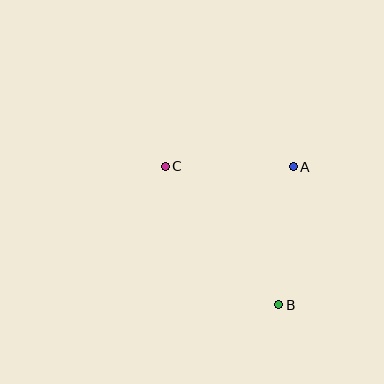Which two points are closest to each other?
Points A and C are closest to each other.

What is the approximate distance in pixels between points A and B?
The distance between A and B is approximately 139 pixels.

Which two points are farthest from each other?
Points B and C are farthest from each other.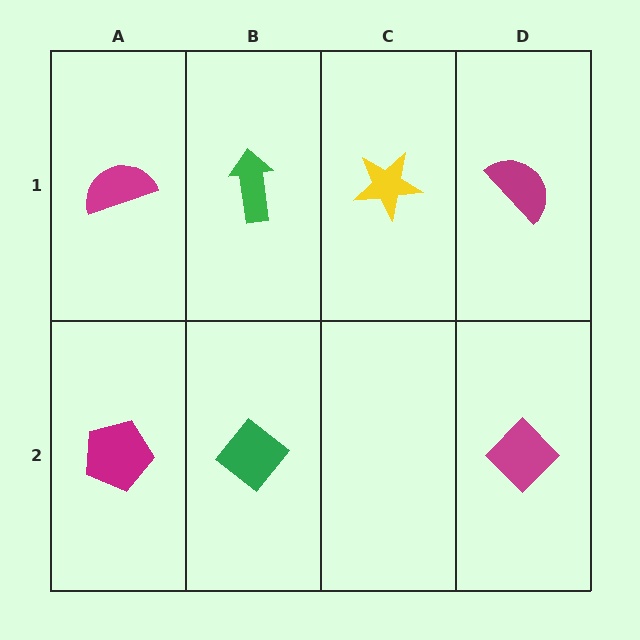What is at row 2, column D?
A magenta diamond.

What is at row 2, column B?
A green diamond.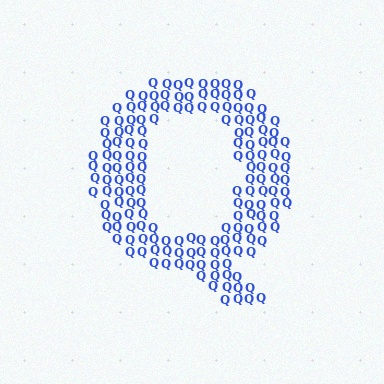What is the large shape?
The large shape is the letter Q.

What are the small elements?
The small elements are letter Q's.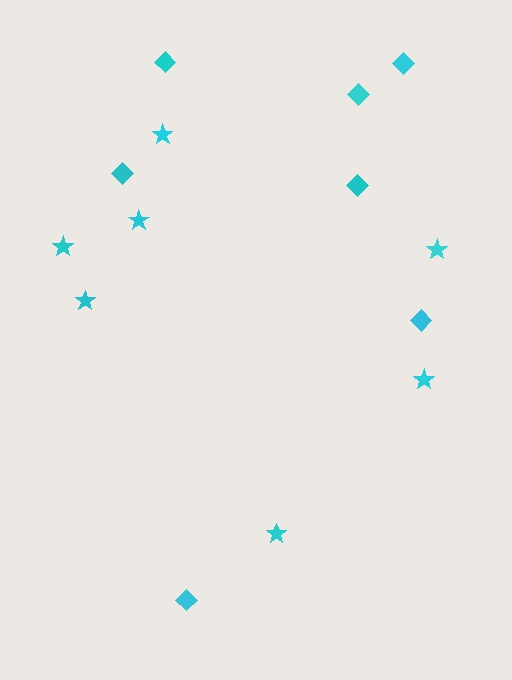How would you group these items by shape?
There are 2 groups: one group of stars (7) and one group of diamonds (7).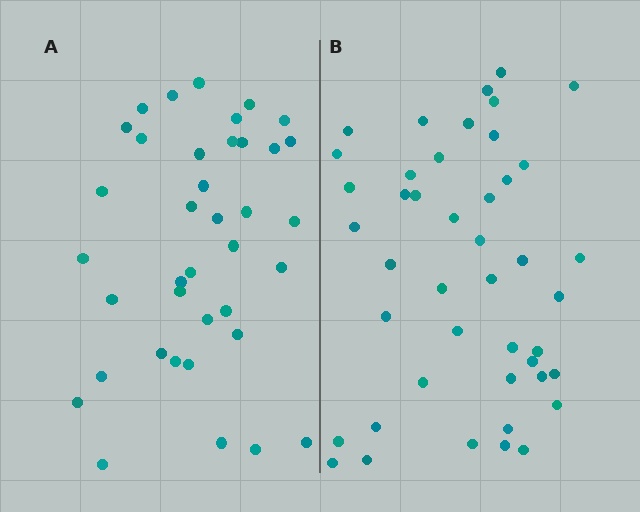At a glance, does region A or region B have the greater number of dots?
Region B (the right region) has more dots.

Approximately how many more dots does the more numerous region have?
Region B has about 6 more dots than region A.